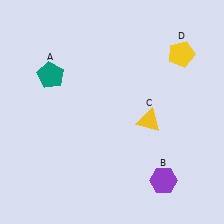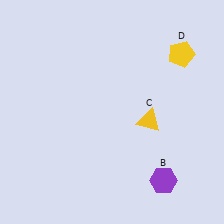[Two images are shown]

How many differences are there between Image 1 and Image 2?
There is 1 difference between the two images.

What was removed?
The teal pentagon (A) was removed in Image 2.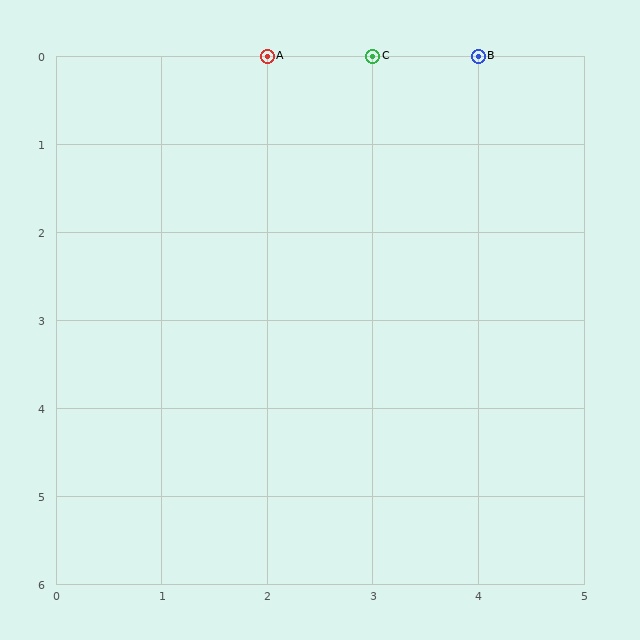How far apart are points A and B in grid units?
Points A and B are 2 columns apart.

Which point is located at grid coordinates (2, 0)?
Point A is at (2, 0).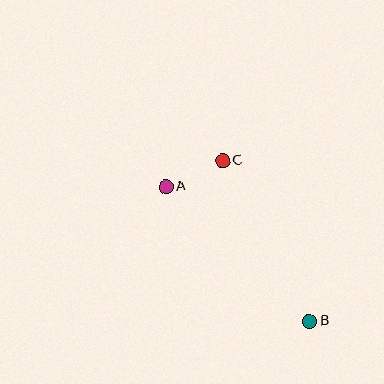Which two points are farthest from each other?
Points A and B are farthest from each other.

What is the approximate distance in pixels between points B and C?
The distance between B and C is approximately 183 pixels.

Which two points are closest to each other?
Points A and C are closest to each other.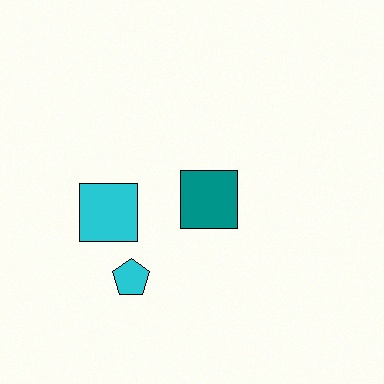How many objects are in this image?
There are 3 objects.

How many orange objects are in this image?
There are no orange objects.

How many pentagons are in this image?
There is 1 pentagon.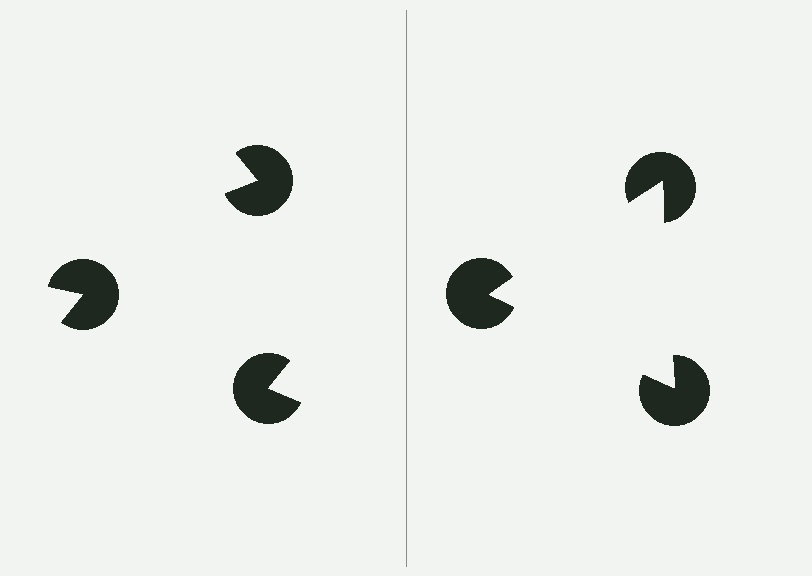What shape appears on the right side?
An illusory triangle.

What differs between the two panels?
The pac-man discs are positioned identically on both sides; only the wedge orientations differ. On the right they align to a triangle; on the left they are misaligned.